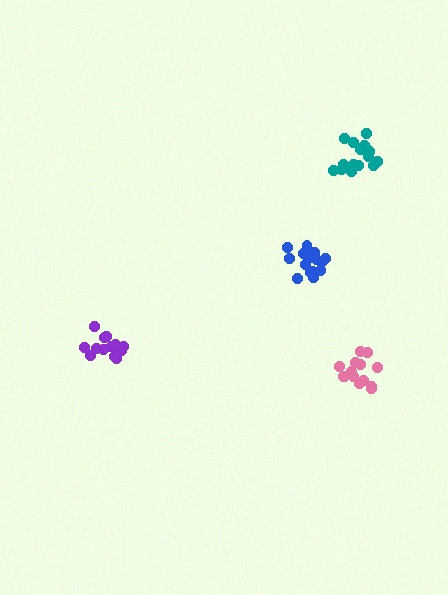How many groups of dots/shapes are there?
There are 4 groups.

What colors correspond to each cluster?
The clusters are colored: pink, teal, purple, blue.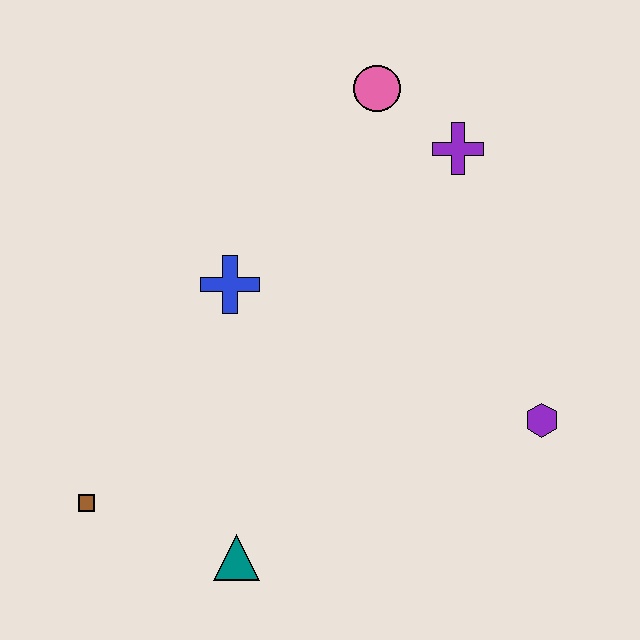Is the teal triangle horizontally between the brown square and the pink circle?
Yes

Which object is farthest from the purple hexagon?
The brown square is farthest from the purple hexagon.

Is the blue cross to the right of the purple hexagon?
No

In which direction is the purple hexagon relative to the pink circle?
The purple hexagon is below the pink circle.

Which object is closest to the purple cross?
The pink circle is closest to the purple cross.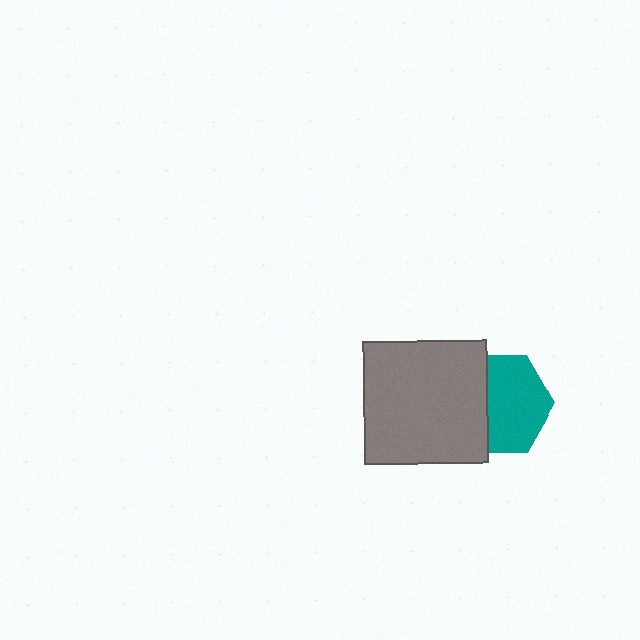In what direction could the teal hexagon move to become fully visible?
The teal hexagon could move right. That would shift it out from behind the gray square entirely.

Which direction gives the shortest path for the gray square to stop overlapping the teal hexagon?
Moving left gives the shortest separation.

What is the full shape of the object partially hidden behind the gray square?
The partially hidden object is a teal hexagon.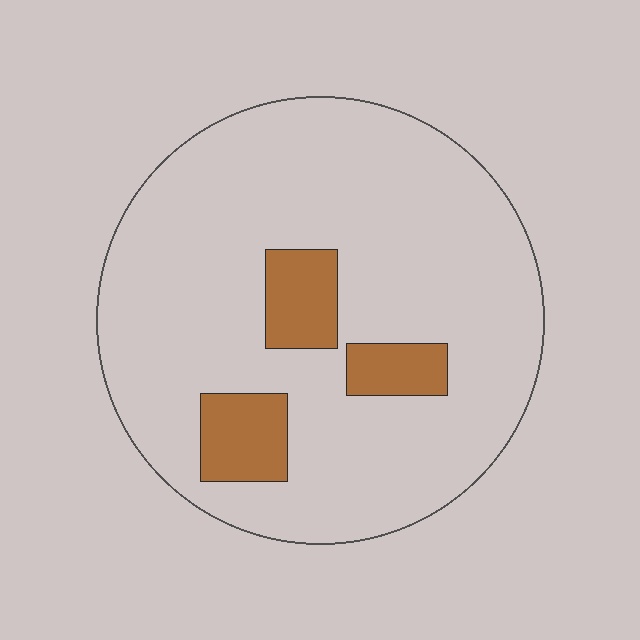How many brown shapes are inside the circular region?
3.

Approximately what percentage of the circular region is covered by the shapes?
Approximately 15%.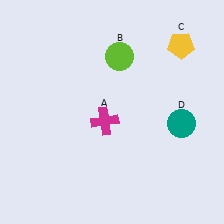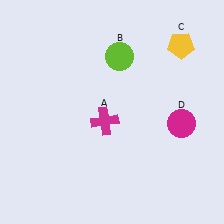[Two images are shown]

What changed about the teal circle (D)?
In Image 1, D is teal. In Image 2, it changed to magenta.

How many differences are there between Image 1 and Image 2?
There is 1 difference between the two images.